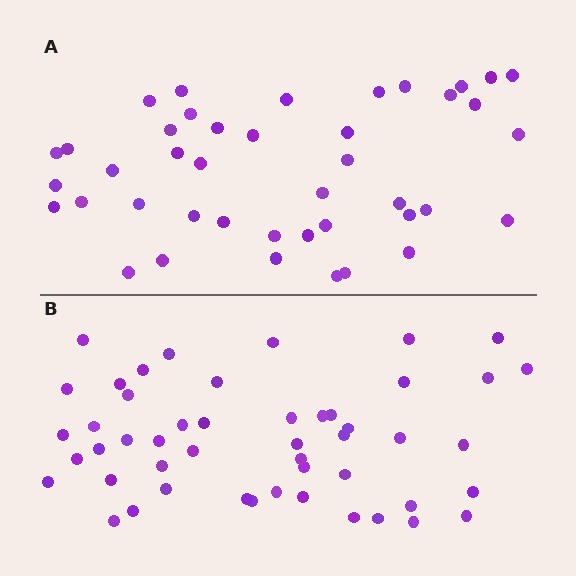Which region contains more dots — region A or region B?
Region B (the bottom region) has more dots.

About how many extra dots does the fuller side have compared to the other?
Region B has roughly 8 or so more dots than region A.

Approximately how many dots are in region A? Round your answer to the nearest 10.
About 40 dots. (The exact count is 42, which rounds to 40.)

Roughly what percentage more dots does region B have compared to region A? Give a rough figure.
About 15% more.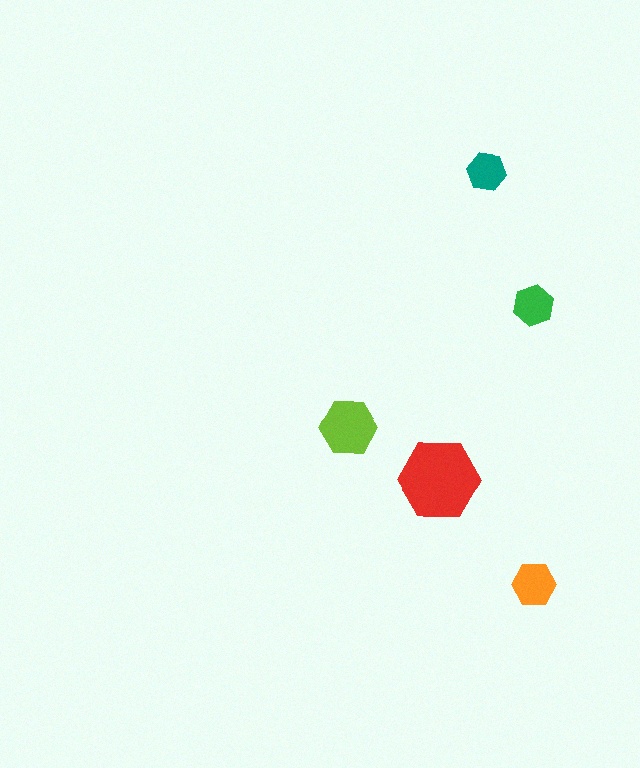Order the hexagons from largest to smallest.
the red one, the lime one, the orange one, the green one, the teal one.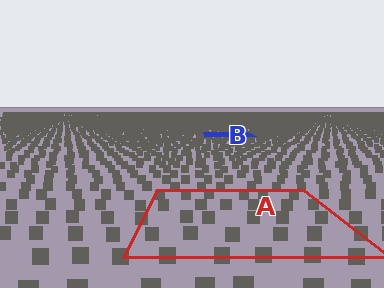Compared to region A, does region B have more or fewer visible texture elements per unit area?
Region B has more texture elements per unit area — they are packed more densely because it is farther away.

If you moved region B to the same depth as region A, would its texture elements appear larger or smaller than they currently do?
They would appear larger. At a closer depth, the same texture elements are projected at a bigger on-screen size.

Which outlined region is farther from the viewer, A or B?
Region B is farther from the viewer — the texture elements inside it appear smaller and more densely packed.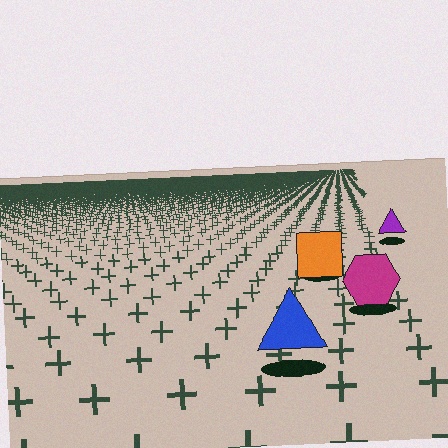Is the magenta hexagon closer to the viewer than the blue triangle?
No. The blue triangle is closer — you can tell from the texture gradient: the ground texture is coarser near it.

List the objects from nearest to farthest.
From nearest to farthest: the blue triangle, the magenta hexagon, the orange square, the purple triangle.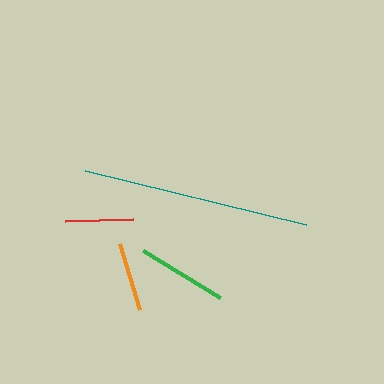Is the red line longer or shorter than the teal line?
The teal line is longer than the red line.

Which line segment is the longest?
The teal line is the longest at approximately 228 pixels.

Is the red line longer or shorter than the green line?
The green line is longer than the red line.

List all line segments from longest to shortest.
From longest to shortest: teal, green, orange, red.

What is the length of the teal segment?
The teal segment is approximately 228 pixels long.